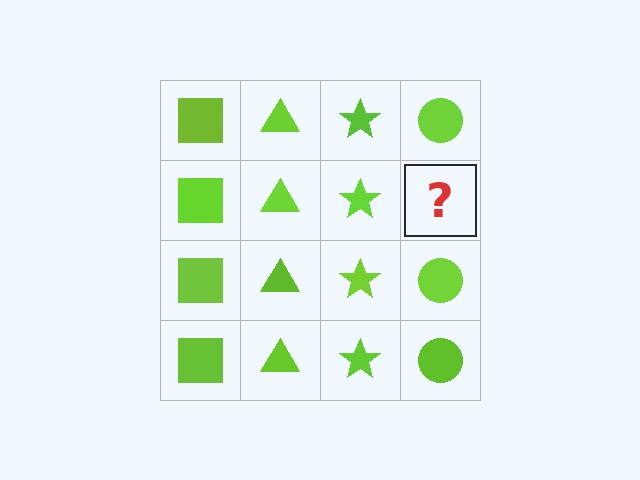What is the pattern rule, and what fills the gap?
The rule is that each column has a consistent shape. The gap should be filled with a lime circle.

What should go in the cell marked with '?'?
The missing cell should contain a lime circle.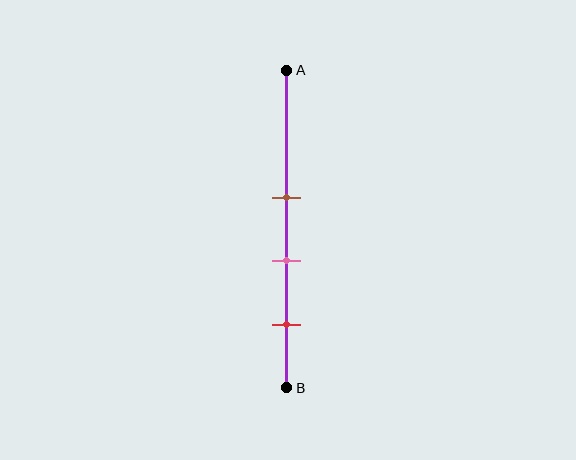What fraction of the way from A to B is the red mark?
The red mark is approximately 80% (0.8) of the way from A to B.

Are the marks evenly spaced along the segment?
Yes, the marks are approximately evenly spaced.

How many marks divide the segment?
There are 3 marks dividing the segment.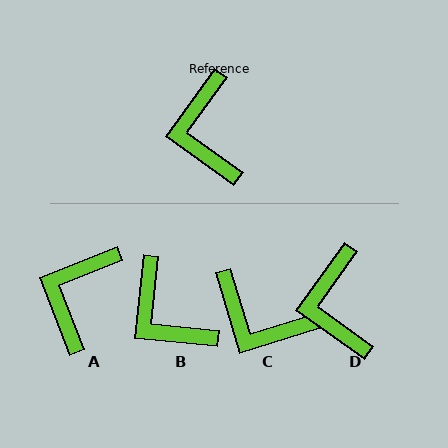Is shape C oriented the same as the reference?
No, it is off by about 53 degrees.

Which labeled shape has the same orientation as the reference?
D.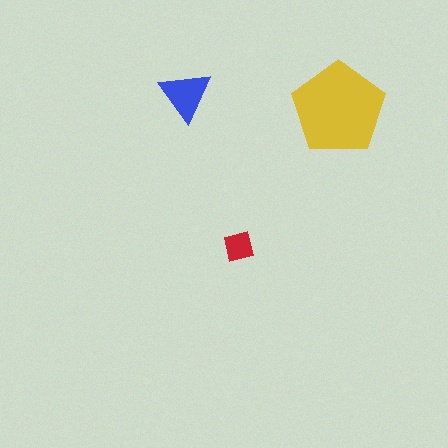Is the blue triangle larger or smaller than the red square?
Larger.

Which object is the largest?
The yellow pentagon.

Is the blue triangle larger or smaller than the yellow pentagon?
Smaller.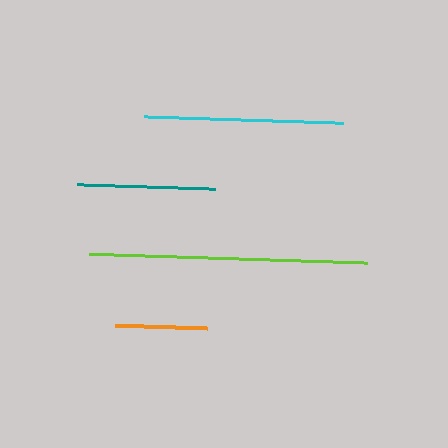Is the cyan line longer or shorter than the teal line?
The cyan line is longer than the teal line.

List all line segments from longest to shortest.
From longest to shortest: lime, cyan, teal, orange.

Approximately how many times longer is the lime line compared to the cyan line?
The lime line is approximately 1.4 times the length of the cyan line.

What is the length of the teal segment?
The teal segment is approximately 138 pixels long.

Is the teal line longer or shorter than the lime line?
The lime line is longer than the teal line.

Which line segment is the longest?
The lime line is the longest at approximately 278 pixels.